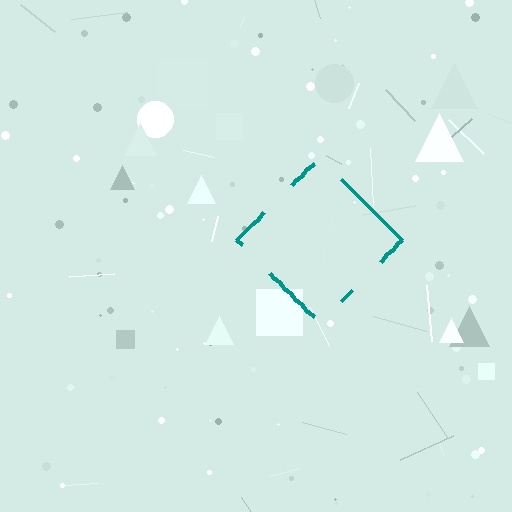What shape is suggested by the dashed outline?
The dashed outline suggests a diamond.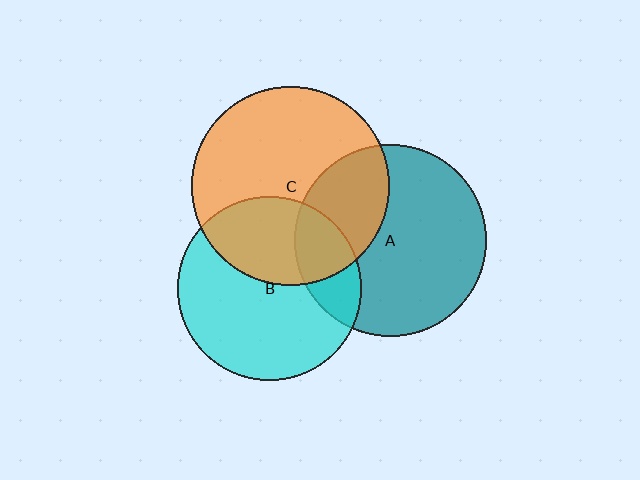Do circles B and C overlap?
Yes.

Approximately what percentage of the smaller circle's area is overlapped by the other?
Approximately 35%.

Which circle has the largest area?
Circle C (orange).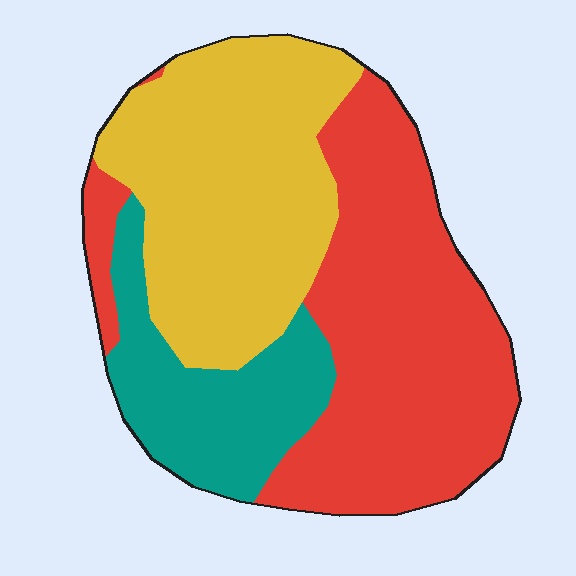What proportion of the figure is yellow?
Yellow covers about 35% of the figure.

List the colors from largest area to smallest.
From largest to smallest: red, yellow, teal.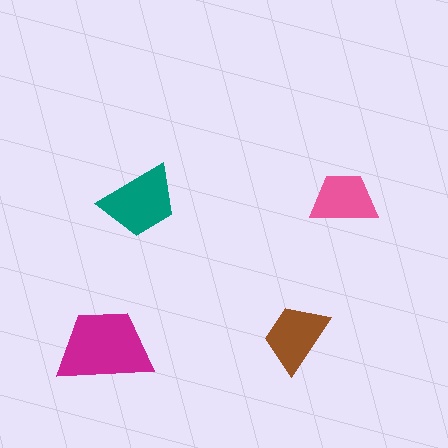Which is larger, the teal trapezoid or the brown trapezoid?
The teal one.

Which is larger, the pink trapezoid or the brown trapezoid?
The brown one.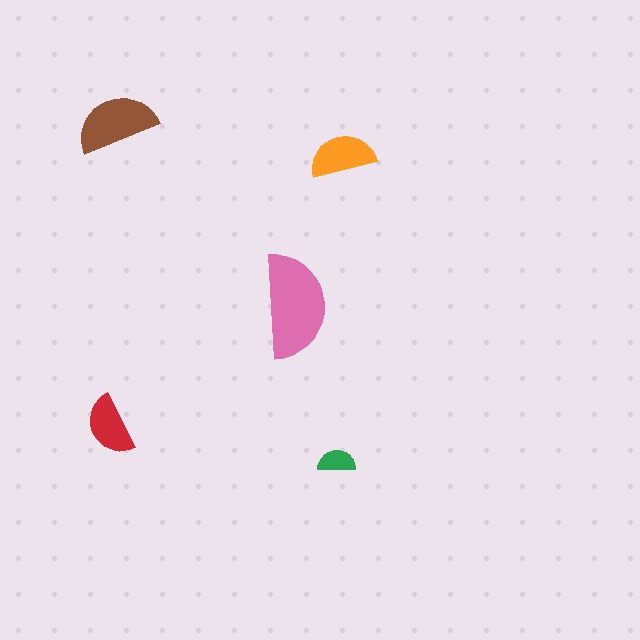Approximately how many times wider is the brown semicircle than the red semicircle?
About 1.5 times wider.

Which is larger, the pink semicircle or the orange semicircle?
The pink one.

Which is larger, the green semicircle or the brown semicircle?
The brown one.